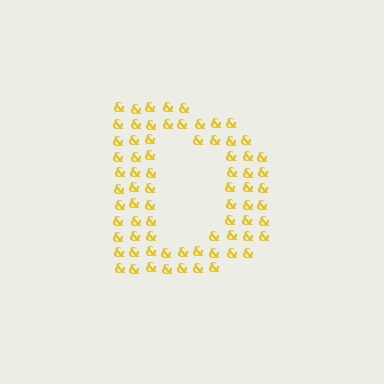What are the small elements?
The small elements are ampersands.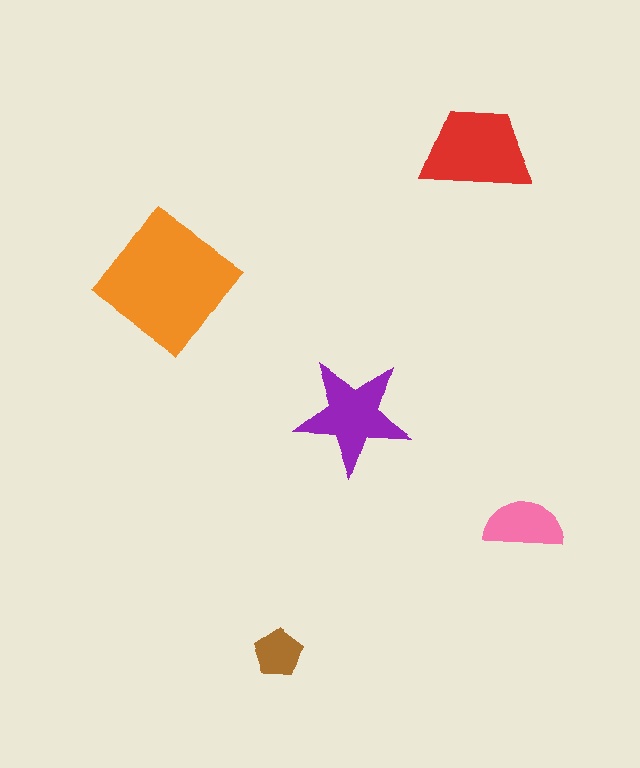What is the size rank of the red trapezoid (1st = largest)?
2nd.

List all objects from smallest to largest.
The brown pentagon, the pink semicircle, the purple star, the red trapezoid, the orange diamond.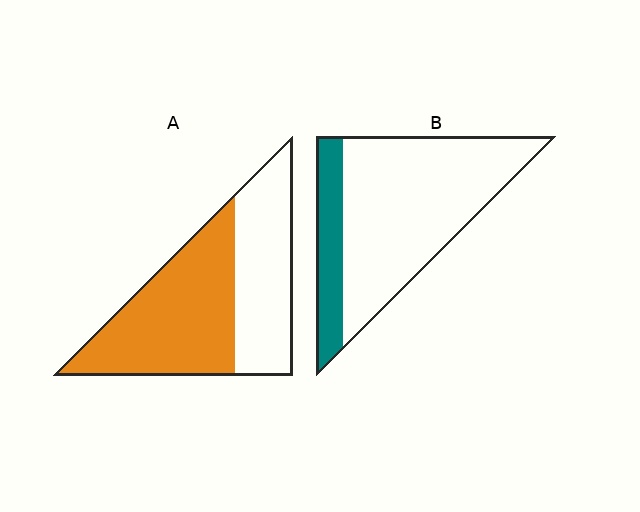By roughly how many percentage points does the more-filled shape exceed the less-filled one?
By roughly 35 percentage points (A over B).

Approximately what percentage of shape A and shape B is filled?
A is approximately 60% and B is approximately 20%.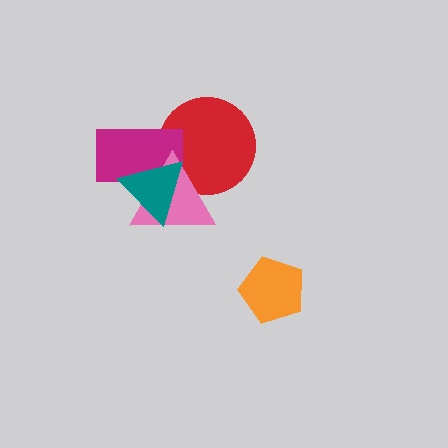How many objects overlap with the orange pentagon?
0 objects overlap with the orange pentagon.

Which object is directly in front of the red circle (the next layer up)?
The magenta rectangle is directly in front of the red circle.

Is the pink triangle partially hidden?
Yes, it is partially covered by another shape.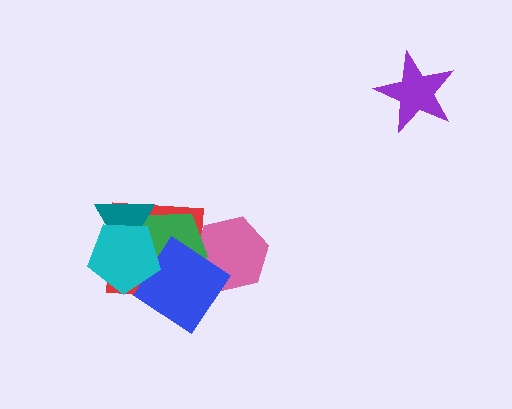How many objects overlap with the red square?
4 objects overlap with the red square.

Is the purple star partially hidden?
No, no other shape covers it.